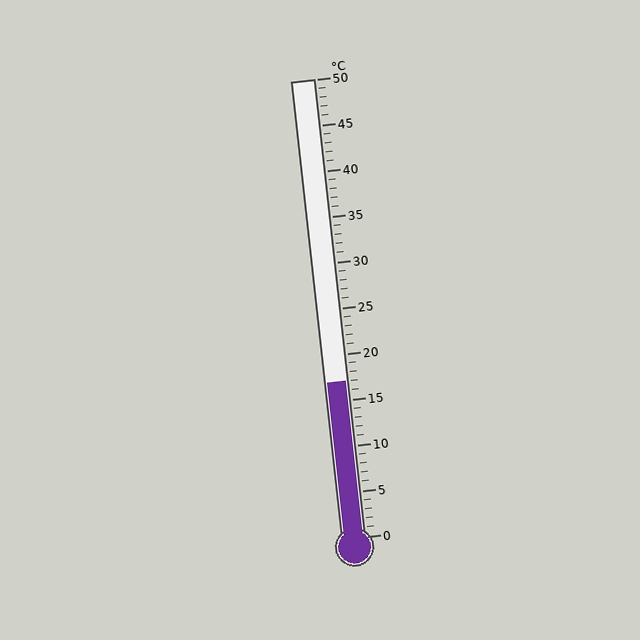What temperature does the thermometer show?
The thermometer shows approximately 17°C.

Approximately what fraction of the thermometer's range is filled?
The thermometer is filled to approximately 35% of its range.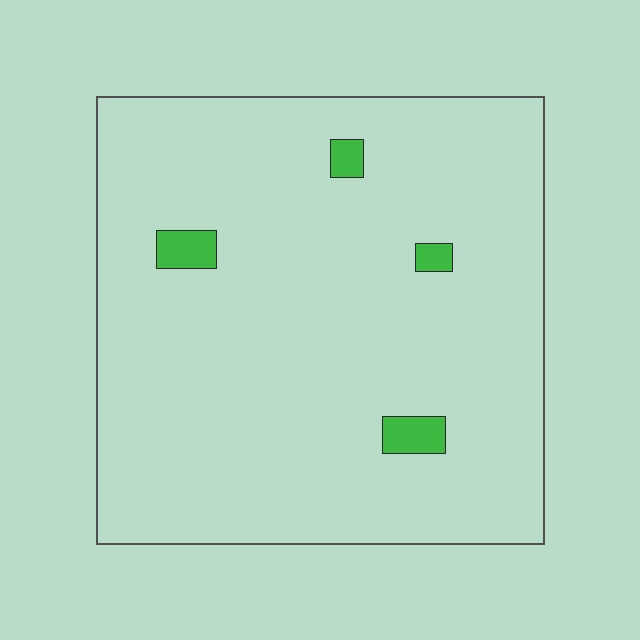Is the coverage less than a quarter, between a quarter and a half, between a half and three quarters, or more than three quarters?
Less than a quarter.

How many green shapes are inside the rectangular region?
4.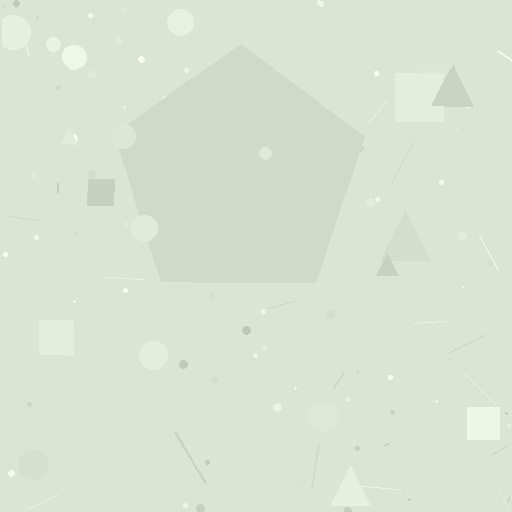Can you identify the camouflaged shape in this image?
The camouflaged shape is a pentagon.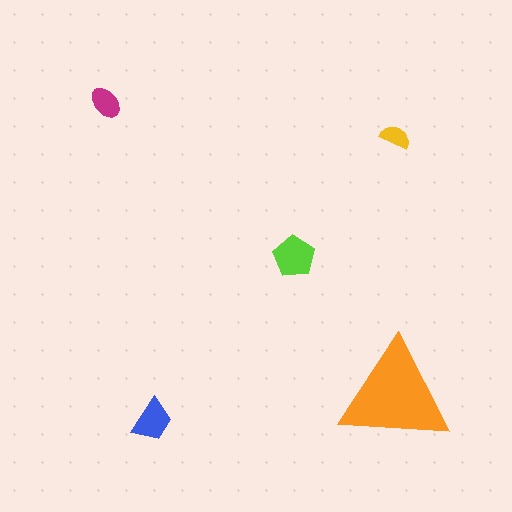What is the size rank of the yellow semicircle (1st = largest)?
5th.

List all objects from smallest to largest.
The yellow semicircle, the magenta ellipse, the blue trapezoid, the lime pentagon, the orange triangle.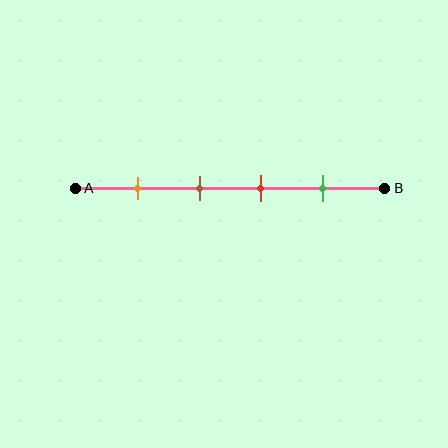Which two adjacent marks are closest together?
The brown and red marks are the closest adjacent pair.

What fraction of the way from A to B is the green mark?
The green mark is approximately 80% (0.8) of the way from A to B.